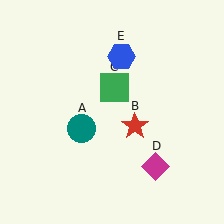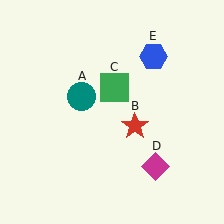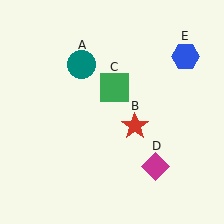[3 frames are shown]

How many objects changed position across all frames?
2 objects changed position: teal circle (object A), blue hexagon (object E).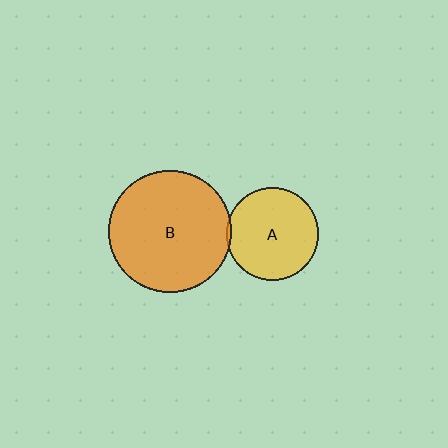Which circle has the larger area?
Circle B (orange).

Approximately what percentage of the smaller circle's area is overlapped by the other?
Approximately 5%.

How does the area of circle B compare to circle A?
Approximately 1.7 times.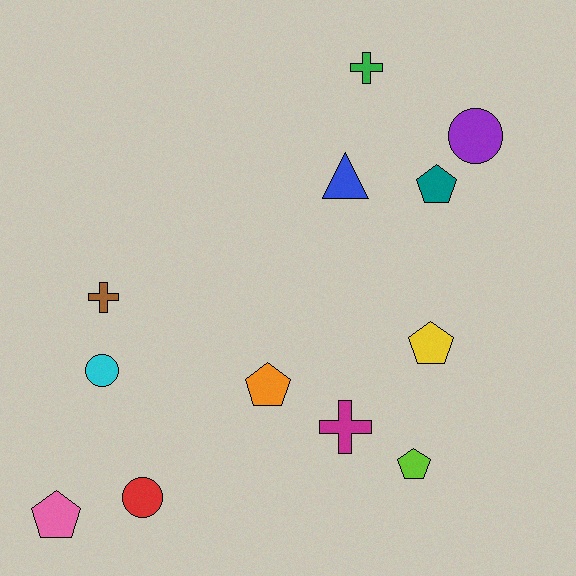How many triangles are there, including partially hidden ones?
There is 1 triangle.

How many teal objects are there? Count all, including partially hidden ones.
There is 1 teal object.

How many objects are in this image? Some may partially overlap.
There are 12 objects.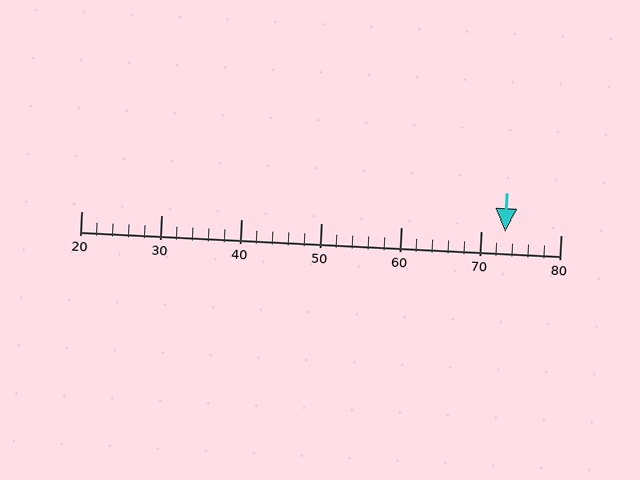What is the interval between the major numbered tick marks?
The major tick marks are spaced 10 units apart.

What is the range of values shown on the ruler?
The ruler shows values from 20 to 80.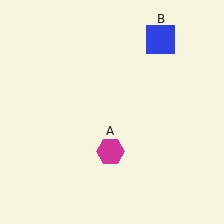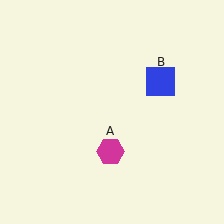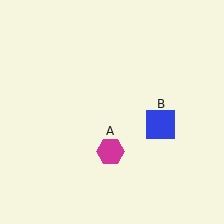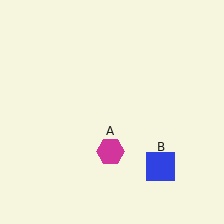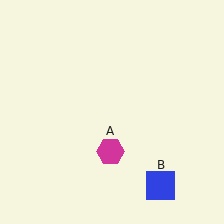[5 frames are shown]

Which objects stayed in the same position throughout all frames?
Magenta hexagon (object A) remained stationary.